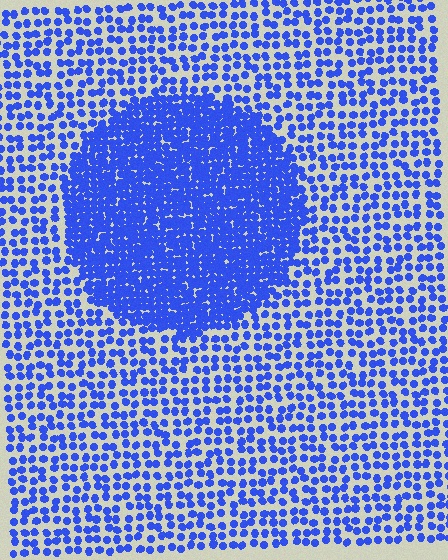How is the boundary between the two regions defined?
The boundary is defined by a change in element density (approximately 2.4x ratio). All elements are the same color, size, and shape.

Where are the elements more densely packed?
The elements are more densely packed inside the circle boundary.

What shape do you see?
I see a circle.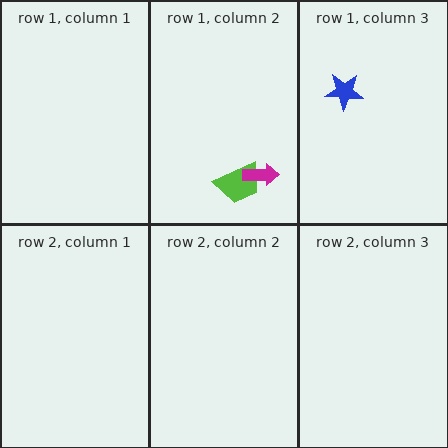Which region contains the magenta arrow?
The row 1, column 2 region.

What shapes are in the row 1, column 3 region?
The blue star.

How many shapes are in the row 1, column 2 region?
2.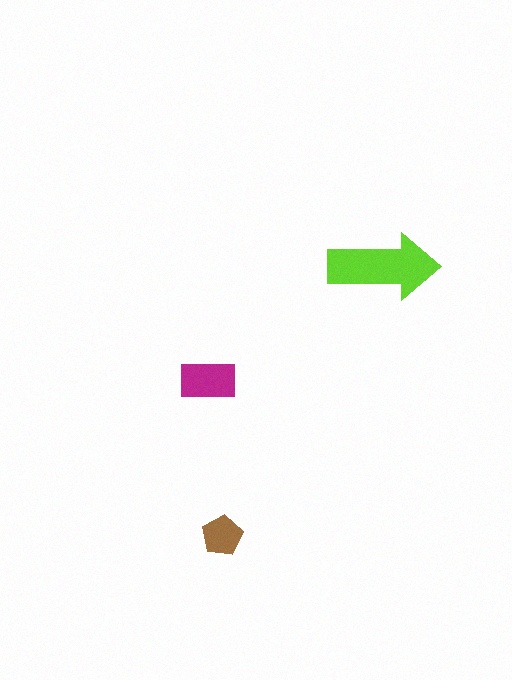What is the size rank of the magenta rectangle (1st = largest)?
2nd.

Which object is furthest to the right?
The lime arrow is rightmost.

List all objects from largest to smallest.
The lime arrow, the magenta rectangle, the brown pentagon.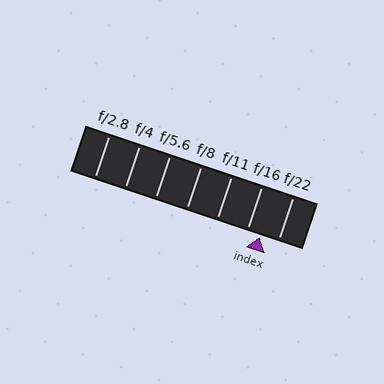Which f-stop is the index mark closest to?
The index mark is closest to f/16.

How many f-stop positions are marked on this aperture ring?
There are 7 f-stop positions marked.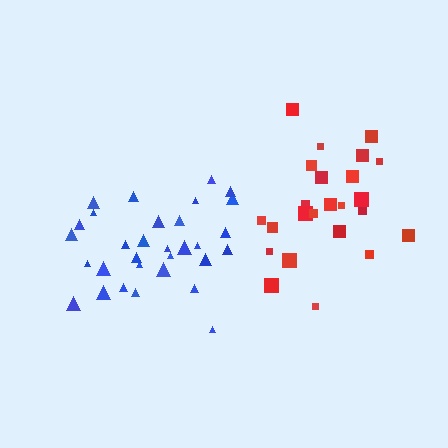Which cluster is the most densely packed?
Blue.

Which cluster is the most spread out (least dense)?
Red.